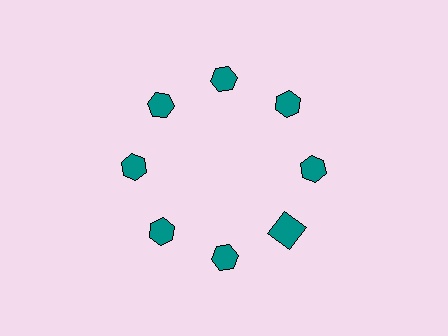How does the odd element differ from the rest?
It has a different shape: square instead of hexagon.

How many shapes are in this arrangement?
There are 8 shapes arranged in a ring pattern.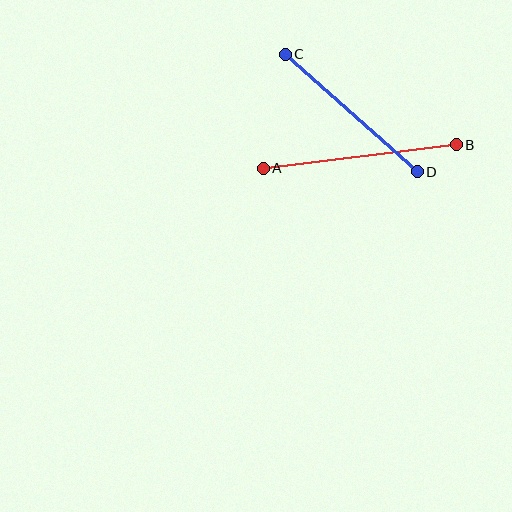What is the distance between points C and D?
The distance is approximately 177 pixels.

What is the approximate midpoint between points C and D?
The midpoint is at approximately (351, 113) pixels.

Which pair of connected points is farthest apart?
Points A and B are farthest apart.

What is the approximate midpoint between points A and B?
The midpoint is at approximately (360, 157) pixels.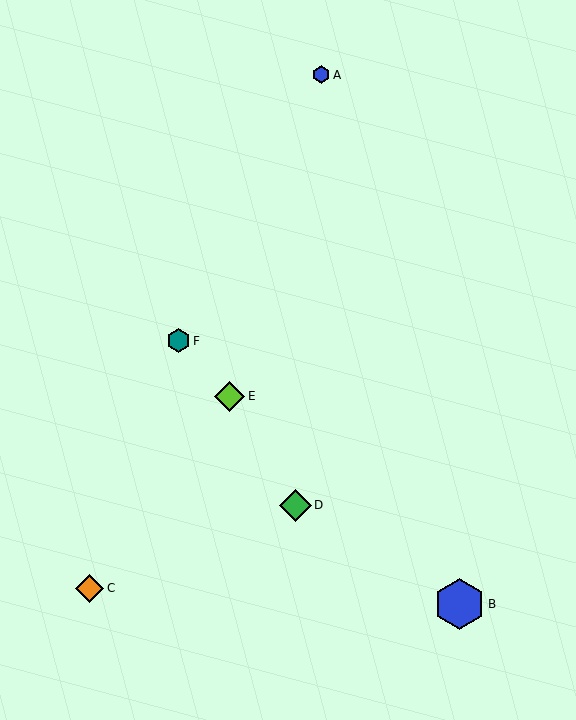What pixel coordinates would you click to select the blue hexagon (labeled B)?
Click at (460, 604) to select the blue hexagon B.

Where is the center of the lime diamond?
The center of the lime diamond is at (230, 396).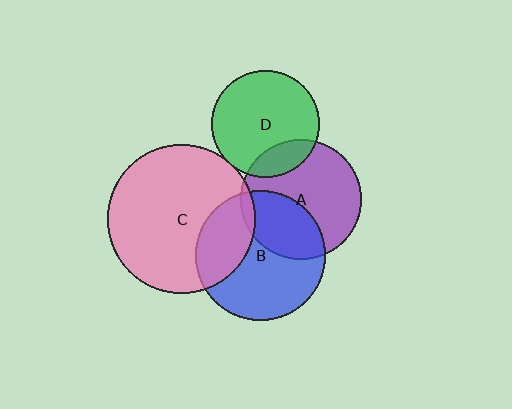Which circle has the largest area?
Circle C (pink).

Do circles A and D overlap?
Yes.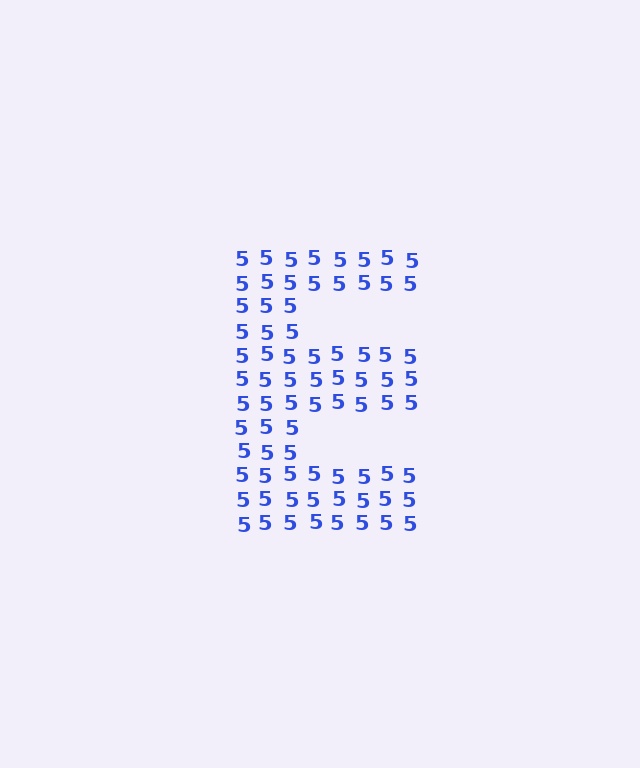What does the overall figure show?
The overall figure shows the letter E.